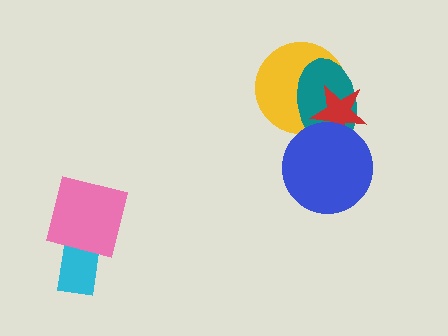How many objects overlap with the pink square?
1 object overlaps with the pink square.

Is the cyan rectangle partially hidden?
Yes, it is partially covered by another shape.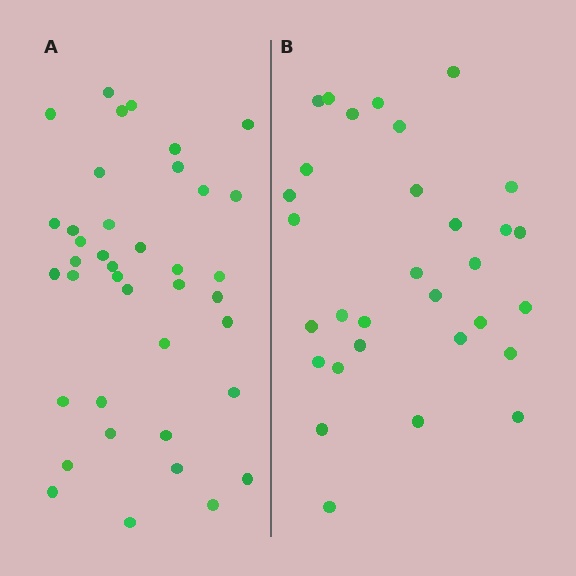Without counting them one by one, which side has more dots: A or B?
Region A (the left region) has more dots.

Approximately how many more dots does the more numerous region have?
Region A has roughly 8 or so more dots than region B.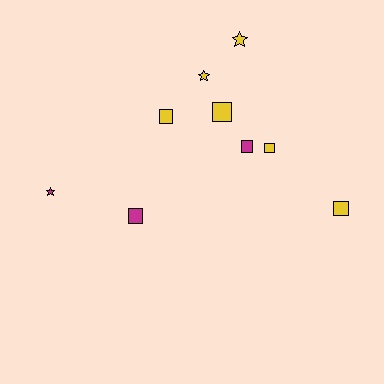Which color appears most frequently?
Yellow, with 6 objects.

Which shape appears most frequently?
Square, with 6 objects.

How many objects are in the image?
There are 9 objects.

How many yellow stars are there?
There are 2 yellow stars.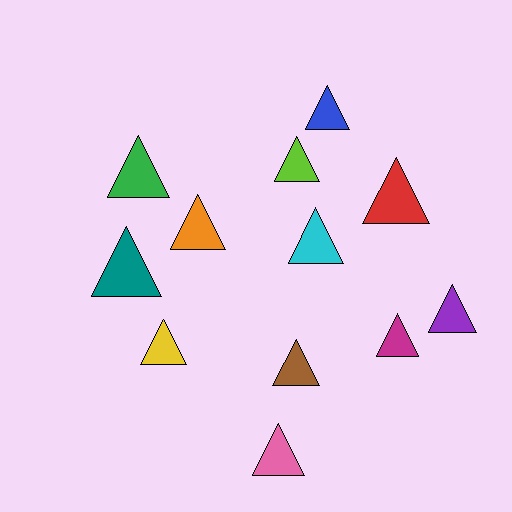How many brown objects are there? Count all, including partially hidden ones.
There is 1 brown object.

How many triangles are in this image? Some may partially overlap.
There are 12 triangles.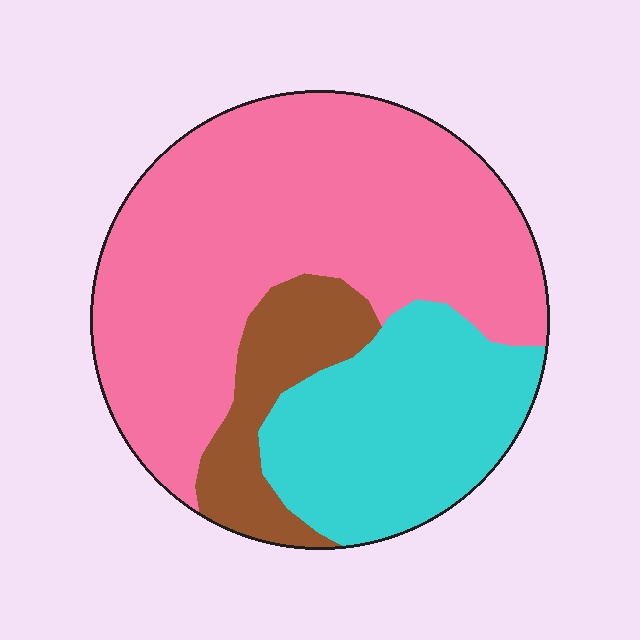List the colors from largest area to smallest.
From largest to smallest: pink, cyan, brown.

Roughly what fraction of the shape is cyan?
Cyan covers roughly 25% of the shape.